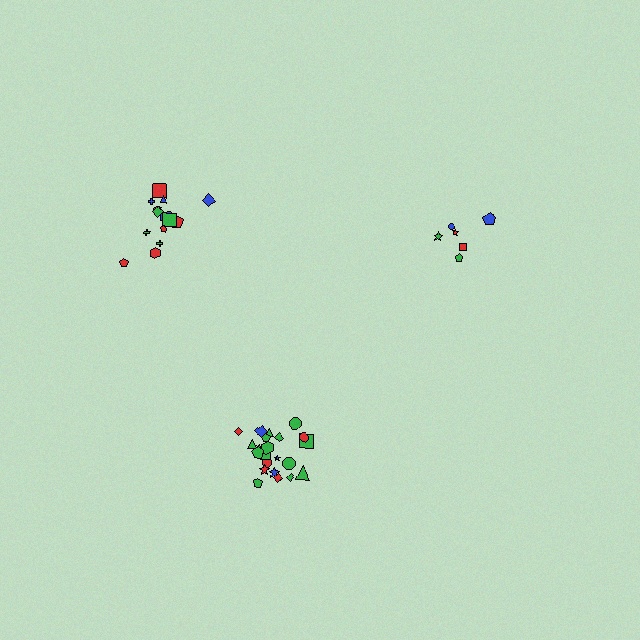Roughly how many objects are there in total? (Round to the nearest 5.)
Roughly 45 objects in total.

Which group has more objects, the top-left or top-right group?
The top-left group.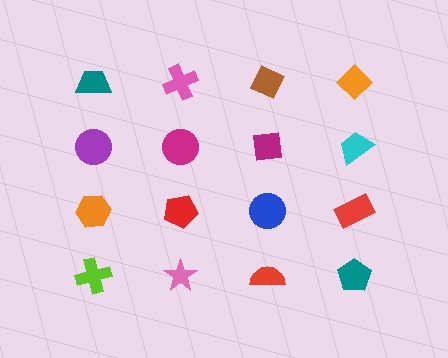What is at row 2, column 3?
A magenta square.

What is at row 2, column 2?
A magenta circle.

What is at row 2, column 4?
A cyan trapezoid.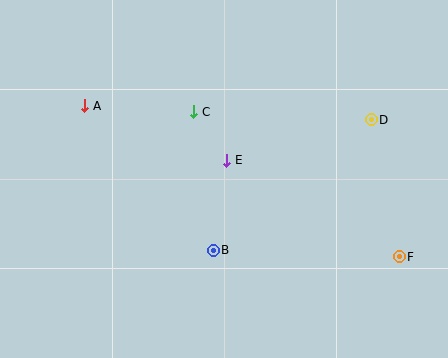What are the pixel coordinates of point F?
Point F is at (399, 257).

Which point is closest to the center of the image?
Point E at (227, 160) is closest to the center.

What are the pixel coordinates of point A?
Point A is at (85, 106).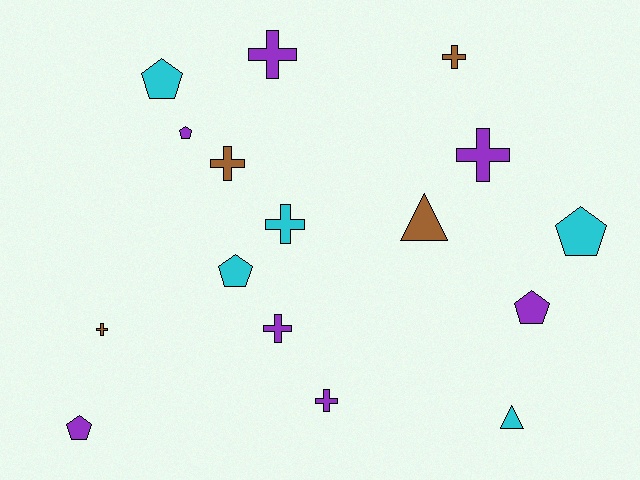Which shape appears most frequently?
Cross, with 8 objects.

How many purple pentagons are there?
There are 3 purple pentagons.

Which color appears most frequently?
Purple, with 7 objects.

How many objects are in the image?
There are 16 objects.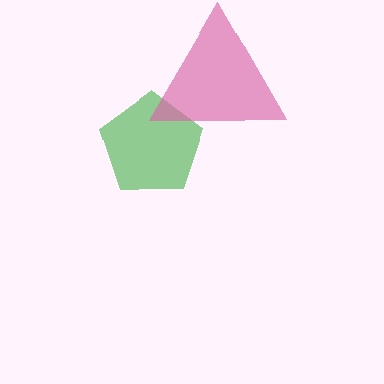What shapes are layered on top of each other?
The layered shapes are: a green pentagon, a pink triangle.